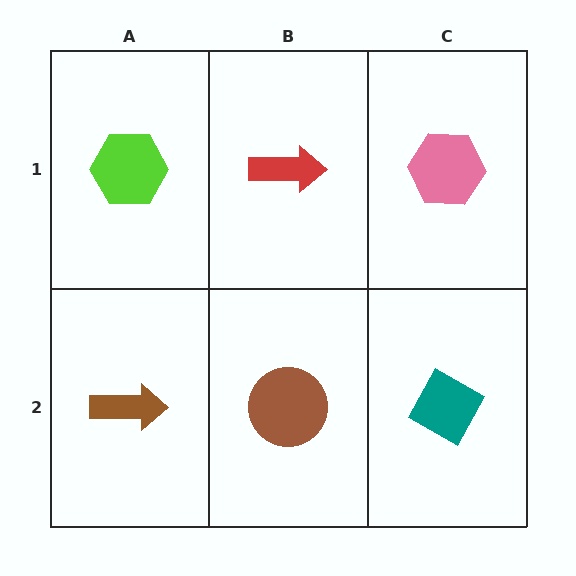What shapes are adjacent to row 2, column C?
A pink hexagon (row 1, column C), a brown circle (row 2, column B).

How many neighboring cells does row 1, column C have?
2.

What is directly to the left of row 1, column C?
A red arrow.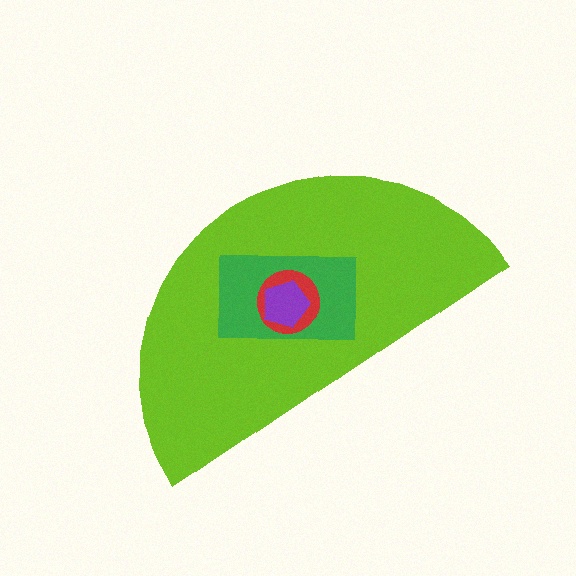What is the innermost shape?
The purple pentagon.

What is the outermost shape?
The lime semicircle.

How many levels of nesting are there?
4.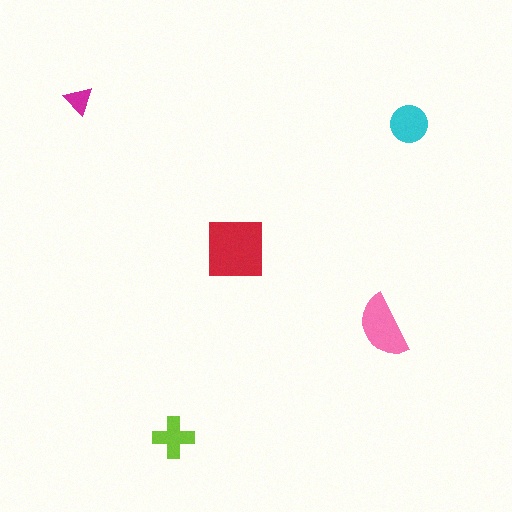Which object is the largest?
The red square.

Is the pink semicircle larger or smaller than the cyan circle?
Larger.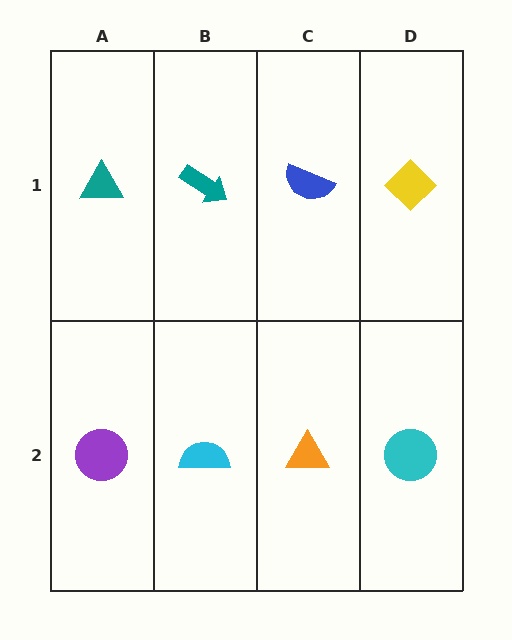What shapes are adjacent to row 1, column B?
A cyan semicircle (row 2, column B), a teal triangle (row 1, column A), a blue semicircle (row 1, column C).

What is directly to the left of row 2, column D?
An orange triangle.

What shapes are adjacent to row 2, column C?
A blue semicircle (row 1, column C), a cyan semicircle (row 2, column B), a cyan circle (row 2, column D).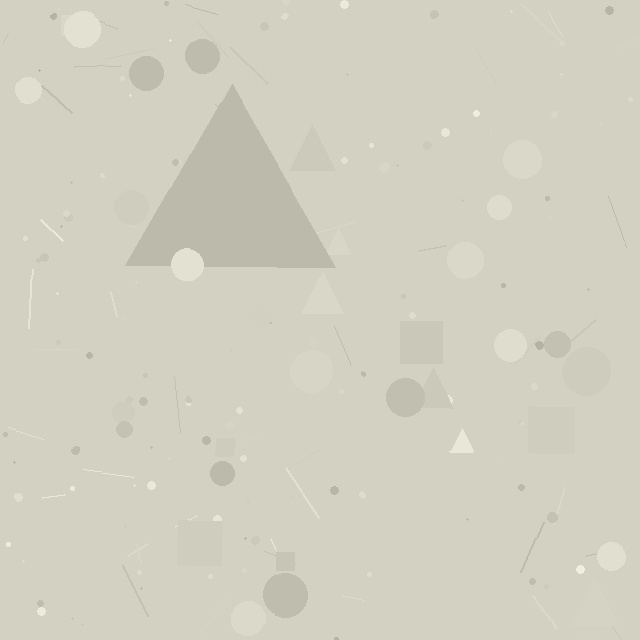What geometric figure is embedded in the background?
A triangle is embedded in the background.